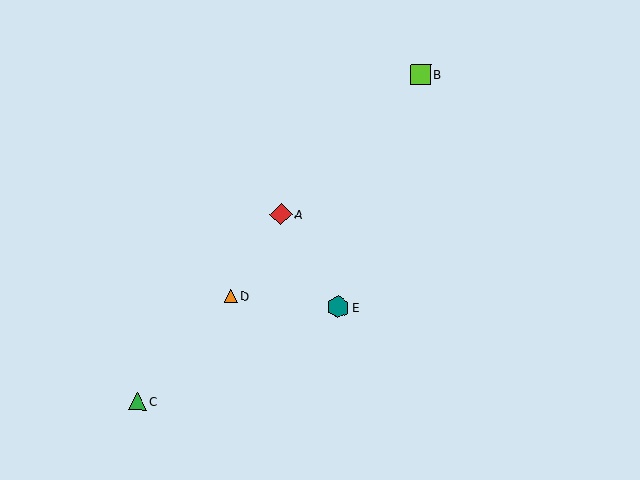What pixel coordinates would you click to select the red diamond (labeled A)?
Click at (281, 214) to select the red diamond A.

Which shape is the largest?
The teal hexagon (labeled E) is the largest.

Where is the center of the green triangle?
The center of the green triangle is at (137, 402).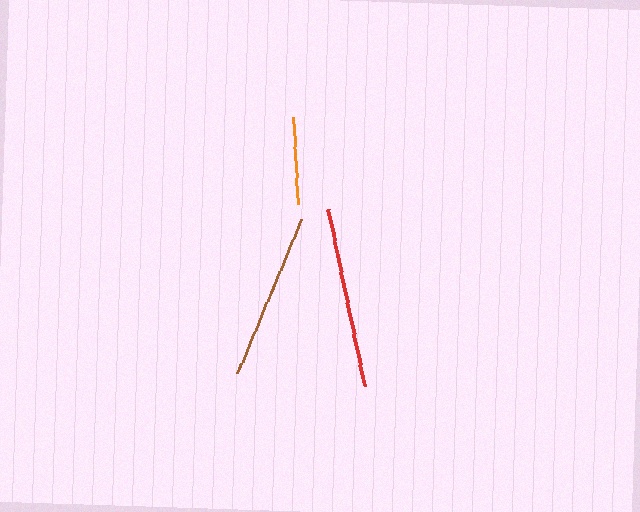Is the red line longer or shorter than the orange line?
The red line is longer than the orange line.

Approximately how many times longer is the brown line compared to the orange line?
The brown line is approximately 1.9 times the length of the orange line.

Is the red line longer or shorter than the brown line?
The red line is longer than the brown line.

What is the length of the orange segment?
The orange segment is approximately 88 pixels long.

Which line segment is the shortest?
The orange line is the shortest at approximately 88 pixels.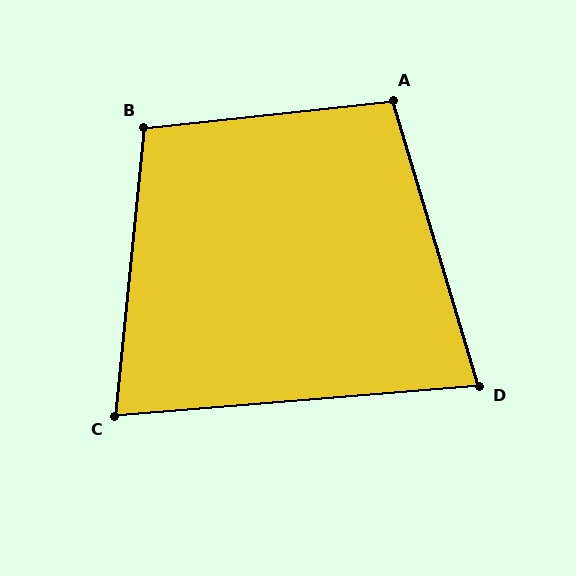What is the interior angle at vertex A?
Approximately 100 degrees (obtuse).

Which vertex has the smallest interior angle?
D, at approximately 78 degrees.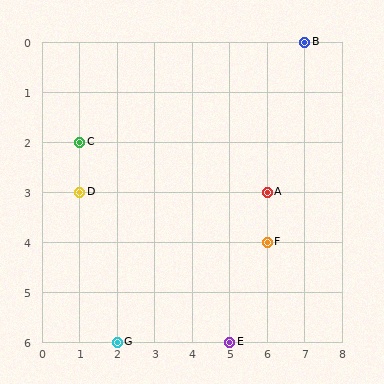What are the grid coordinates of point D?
Point D is at grid coordinates (1, 3).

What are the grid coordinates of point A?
Point A is at grid coordinates (6, 3).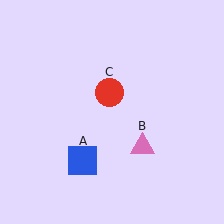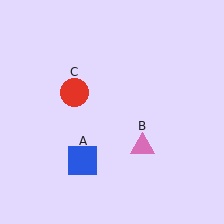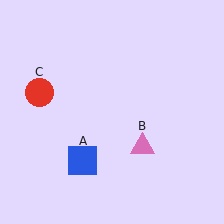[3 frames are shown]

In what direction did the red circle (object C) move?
The red circle (object C) moved left.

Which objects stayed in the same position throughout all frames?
Blue square (object A) and pink triangle (object B) remained stationary.